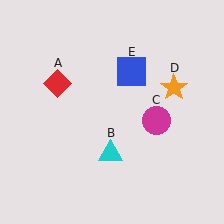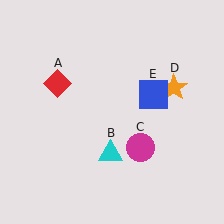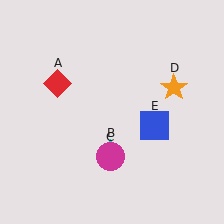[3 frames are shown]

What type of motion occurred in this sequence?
The magenta circle (object C), blue square (object E) rotated clockwise around the center of the scene.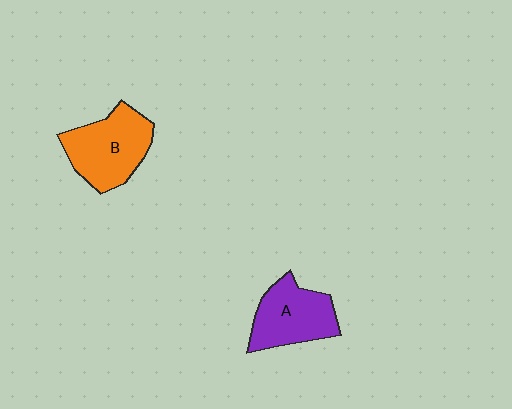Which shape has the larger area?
Shape B (orange).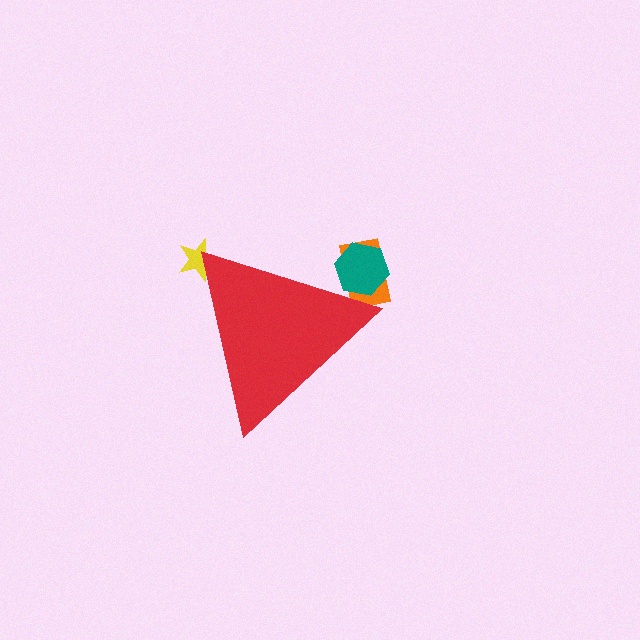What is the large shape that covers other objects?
A red triangle.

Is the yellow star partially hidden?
Yes, the yellow star is partially hidden behind the red triangle.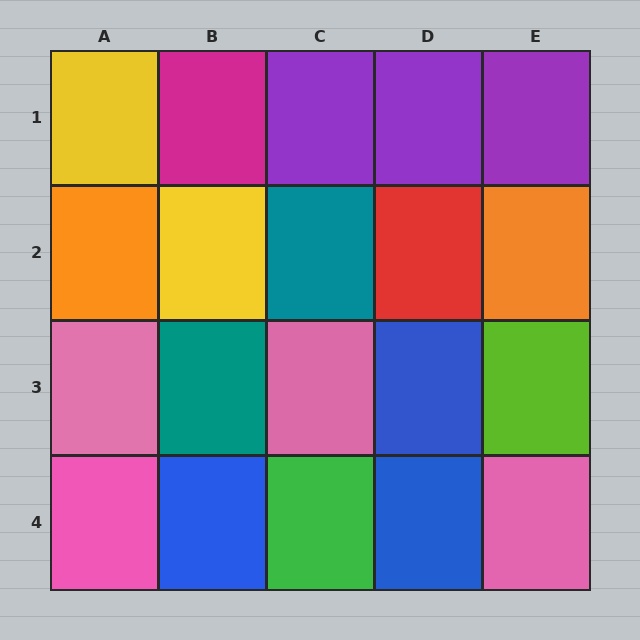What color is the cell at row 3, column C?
Pink.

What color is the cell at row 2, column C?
Teal.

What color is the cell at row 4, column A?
Pink.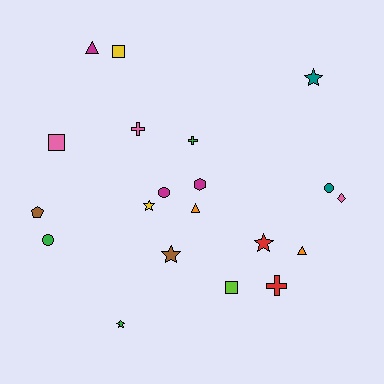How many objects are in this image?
There are 20 objects.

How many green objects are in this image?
There are 3 green objects.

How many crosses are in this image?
There are 3 crosses.